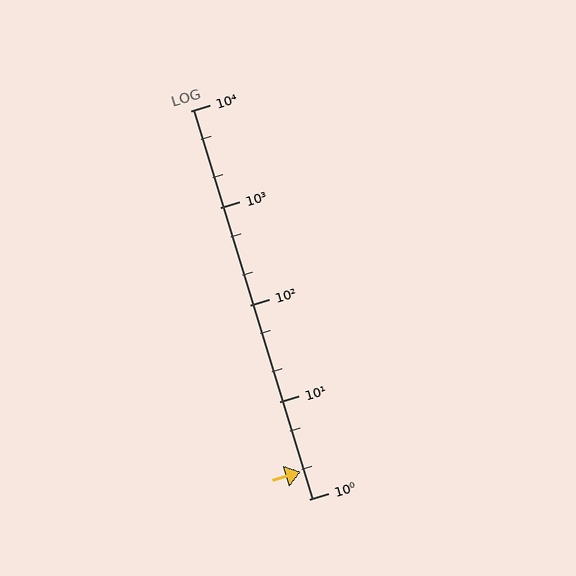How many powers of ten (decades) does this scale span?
The scale spans 4 decades, from 1 to 10000.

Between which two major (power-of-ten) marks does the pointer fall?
The pointer is between 1 and 10.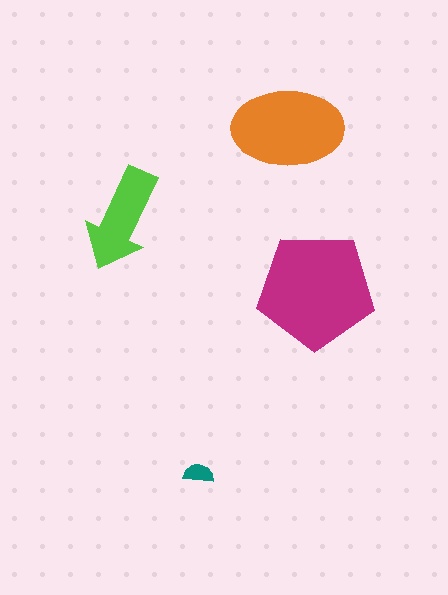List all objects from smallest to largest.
The teal semicircle, the lime arrow, the orange ellipse, the magenta pentagon.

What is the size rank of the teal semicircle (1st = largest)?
4th.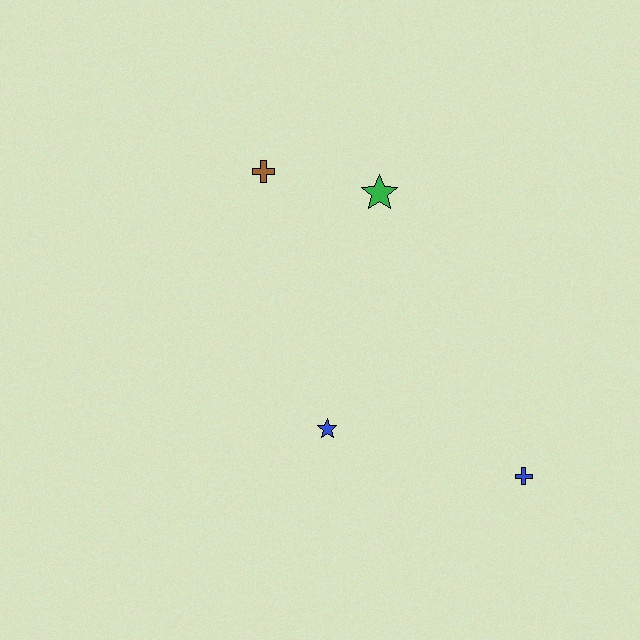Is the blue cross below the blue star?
Yes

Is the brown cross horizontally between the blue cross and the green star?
No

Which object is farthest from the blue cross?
The brown cross is farthest from the blue cross.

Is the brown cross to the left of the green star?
Yes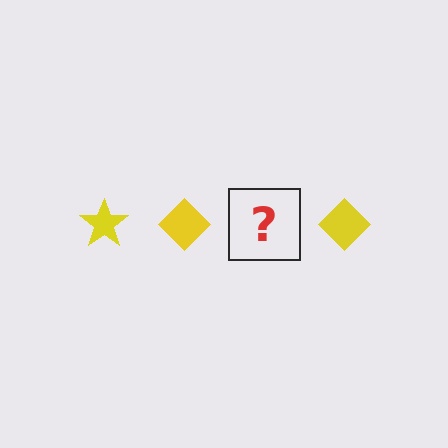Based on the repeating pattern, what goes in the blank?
The blank should be a yellow star.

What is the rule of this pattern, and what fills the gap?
The rule is that the pattern cycles through star, diamond shapes in yellow. The gap should be filled with a yellow star.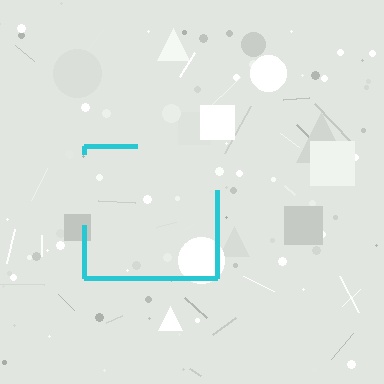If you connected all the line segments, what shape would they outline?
They would outline a square.